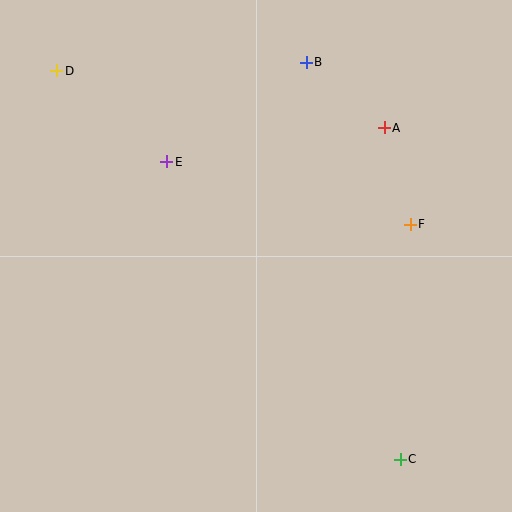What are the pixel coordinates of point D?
Point D is at (57, 71).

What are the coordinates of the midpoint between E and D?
The midpoint between E and D is at (112, 116).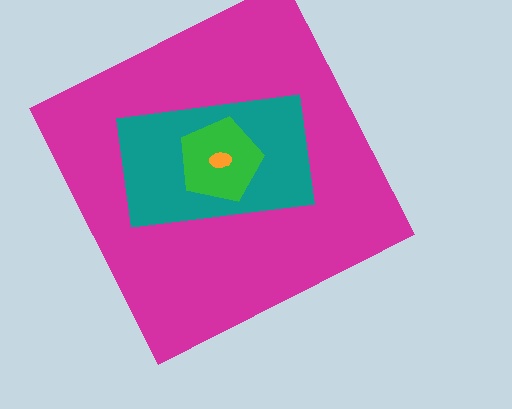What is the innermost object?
The orange ellipse.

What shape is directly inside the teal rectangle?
The green pentagon.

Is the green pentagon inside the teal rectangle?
Yes.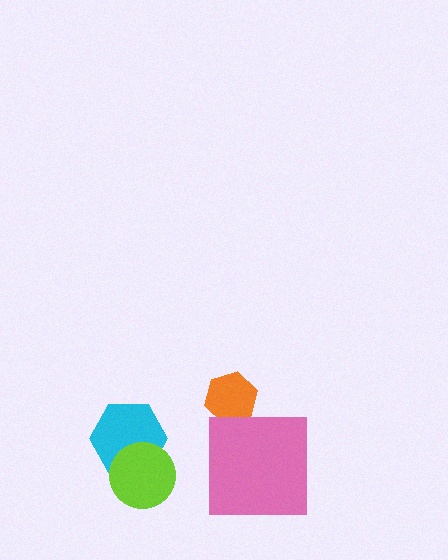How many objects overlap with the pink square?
0 objects overlap with the pink square.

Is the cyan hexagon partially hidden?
Yes, it is partially covered by another shape.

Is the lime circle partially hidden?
No, no other shape covers it.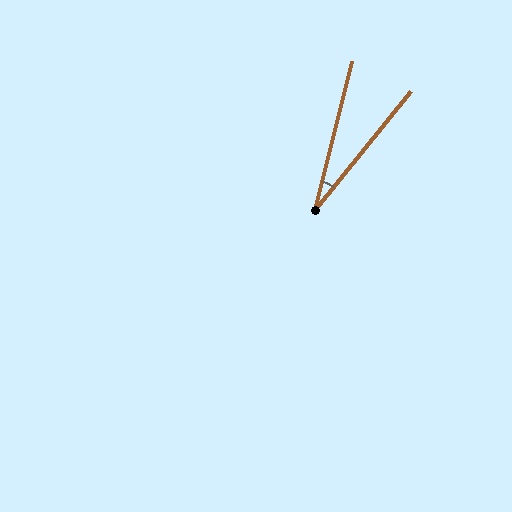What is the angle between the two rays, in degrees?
Approximately 25 degrees.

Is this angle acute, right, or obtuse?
It is acute.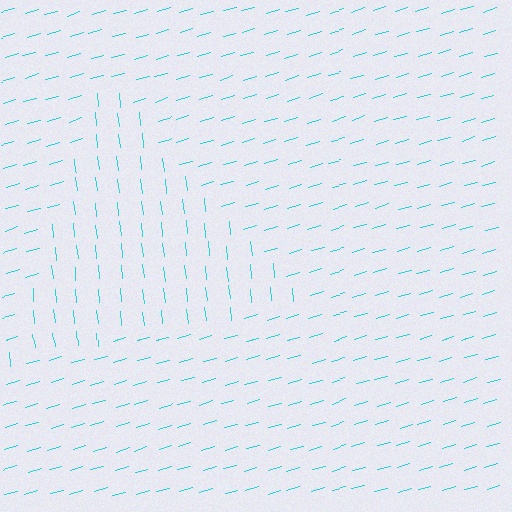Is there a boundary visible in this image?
Yes, there is a texture boundary formed by a change in line orientation.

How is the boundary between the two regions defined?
The boundary is defined purely by a change in line orientation (approximately 80 degrees difference). All lines are the same color and thickness.